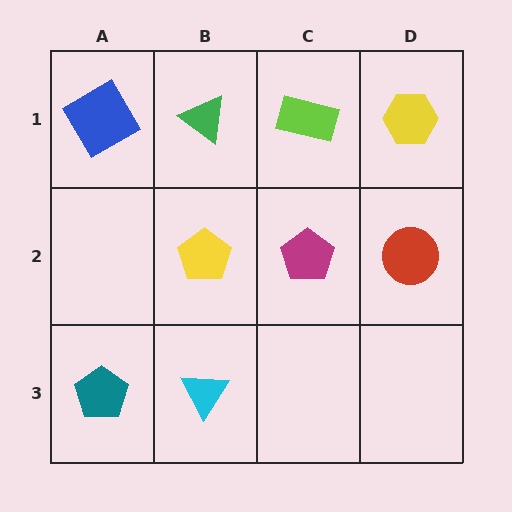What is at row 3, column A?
A teal pentagon.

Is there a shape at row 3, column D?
No, that cell is empty.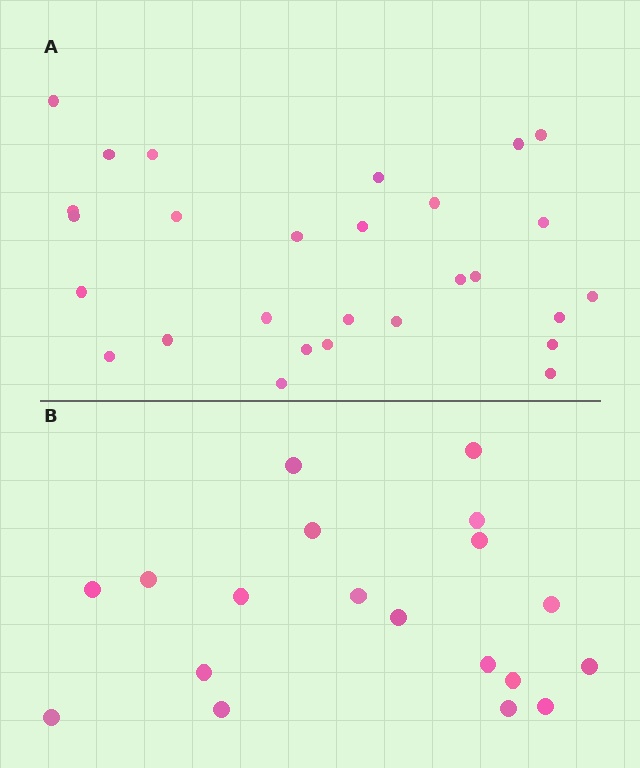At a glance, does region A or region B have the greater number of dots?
Region A (the top region) has more dots.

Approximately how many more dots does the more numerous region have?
Region A has roughly 8 or so more dots than region B.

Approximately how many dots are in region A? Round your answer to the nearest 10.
About 30 dots. (The exact count is 28, which rounds to 30.)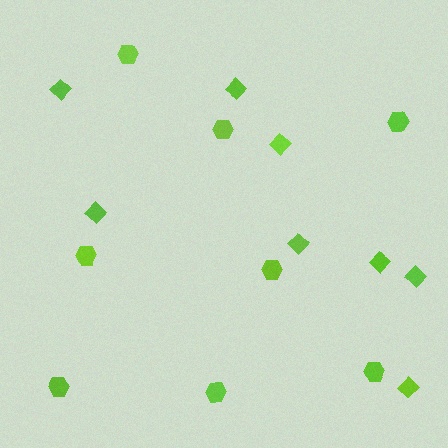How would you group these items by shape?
There are 2 groups: one group of diamonds (8) and one group of hexagons (8).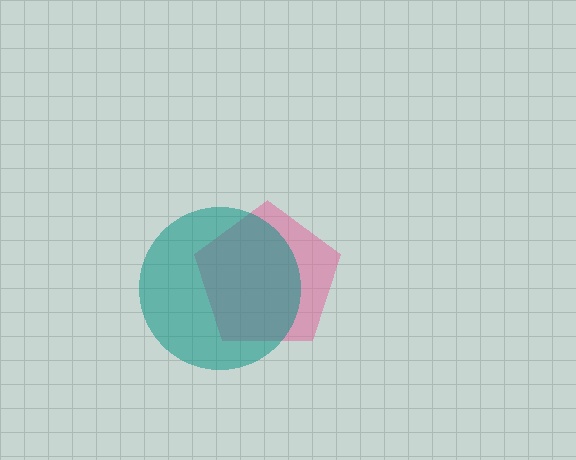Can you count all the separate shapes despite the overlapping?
Yes, there are 2 separate shapes.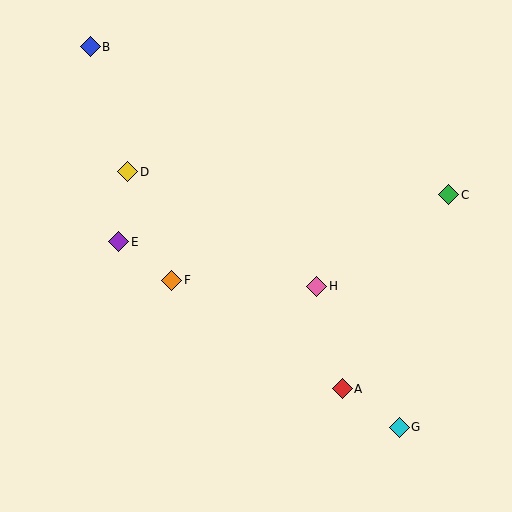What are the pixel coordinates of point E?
Point E is at (119, 242).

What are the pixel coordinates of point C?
Point C is at (449, 195).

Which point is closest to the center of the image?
Point H at (317, 286) is closest to the center.